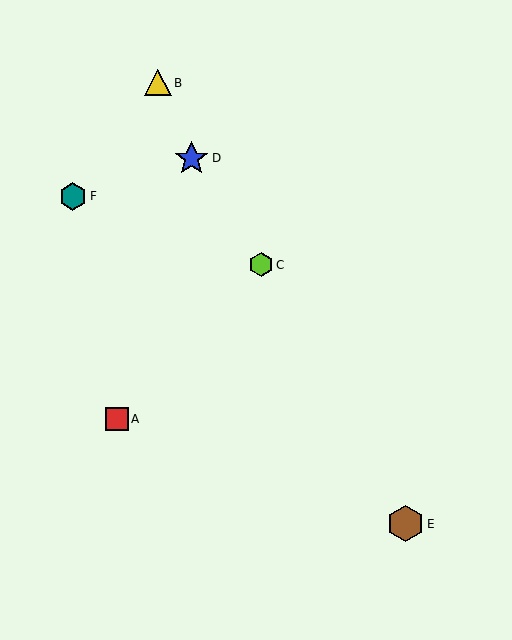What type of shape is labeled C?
Shape C is a lime hexagon.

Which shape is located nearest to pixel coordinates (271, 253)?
The lime hexagon (labeled C) at (261, 265) is nearest to that location.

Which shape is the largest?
The brown hexagon (labeled E) is the largest.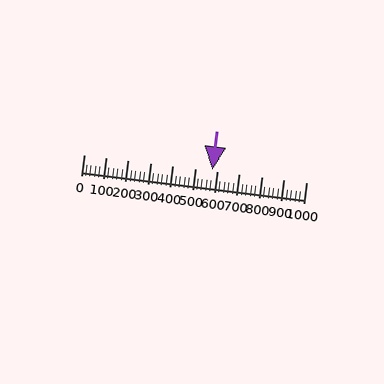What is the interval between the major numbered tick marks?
The major tick marks are spaced 100 units apart.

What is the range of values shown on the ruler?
The ruler shows values from 0 to 1000.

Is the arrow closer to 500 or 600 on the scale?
The arrow is closer to 600.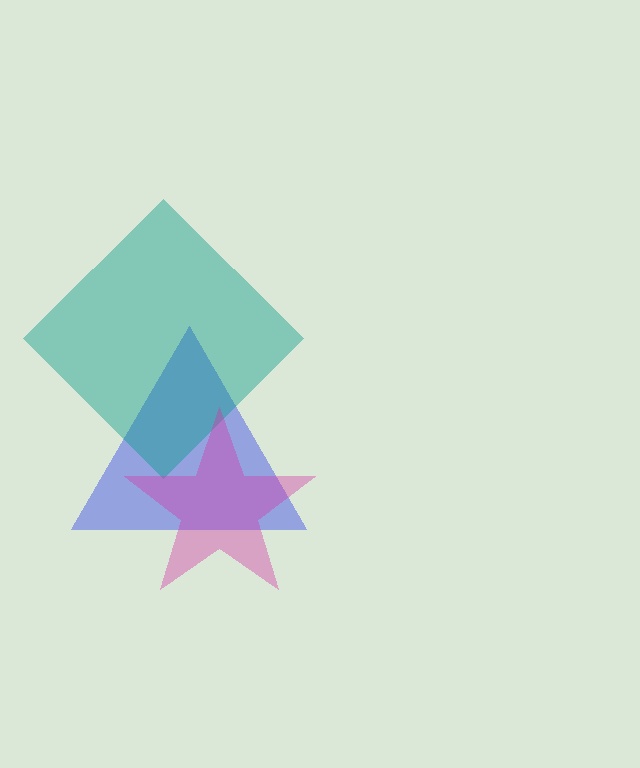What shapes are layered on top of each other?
The layered shapes are: a blue triangle, a teal diamond, a magenta star.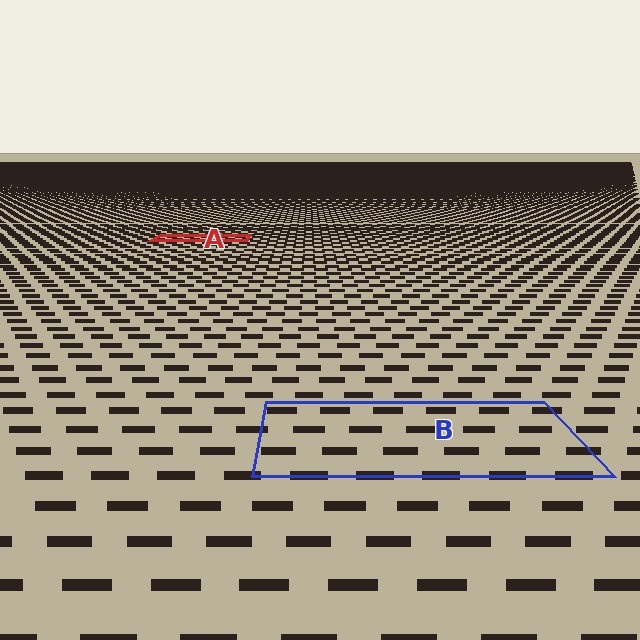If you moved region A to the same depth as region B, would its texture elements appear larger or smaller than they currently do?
They would appear larger. At a closer depth, the same texture elements are projected at a bigger on-screen size.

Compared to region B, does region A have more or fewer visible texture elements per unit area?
Region A has more texture elements per unit area — they are packed more densely because it is farther away.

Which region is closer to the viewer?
Region B is closer. The texture elements there are larger and more spread out.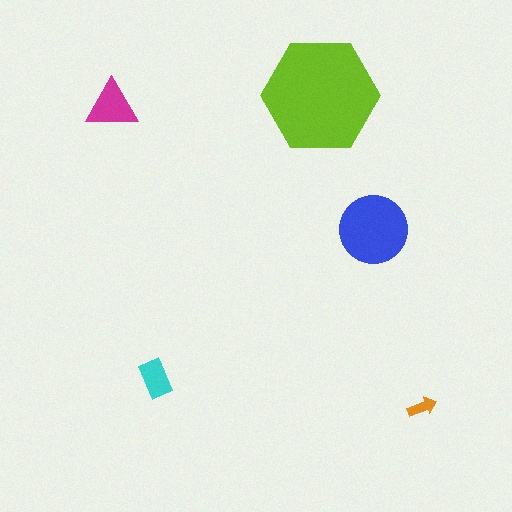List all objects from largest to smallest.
The lime hexagon, the blue circle, the magenta triangle, the cyan rectangle, the orange arrow.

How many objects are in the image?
There are 5 objects in the image.